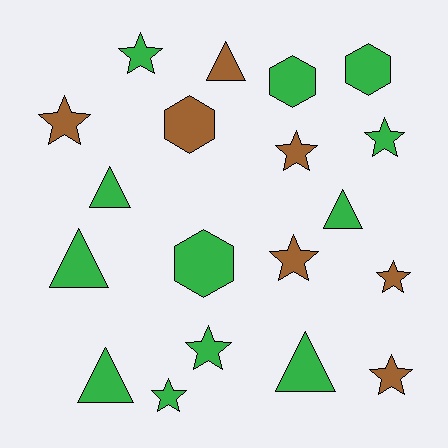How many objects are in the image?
There are 19 objects.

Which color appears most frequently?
Green, with 12 objects.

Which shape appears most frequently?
Star, with 9 objects.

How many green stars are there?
There are 4 green stars.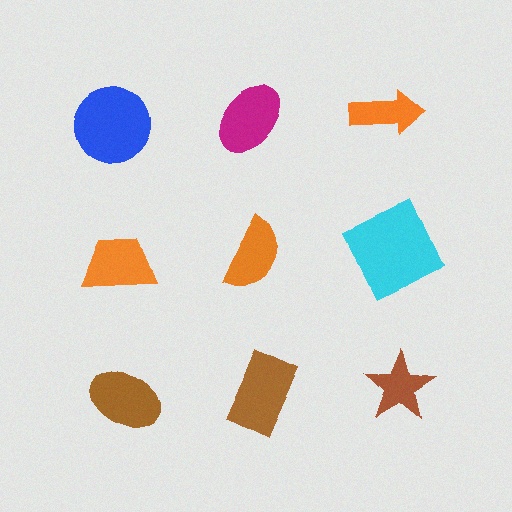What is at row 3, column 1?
A brown ellipse.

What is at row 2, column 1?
An orange trapezoid.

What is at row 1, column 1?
A blue circle.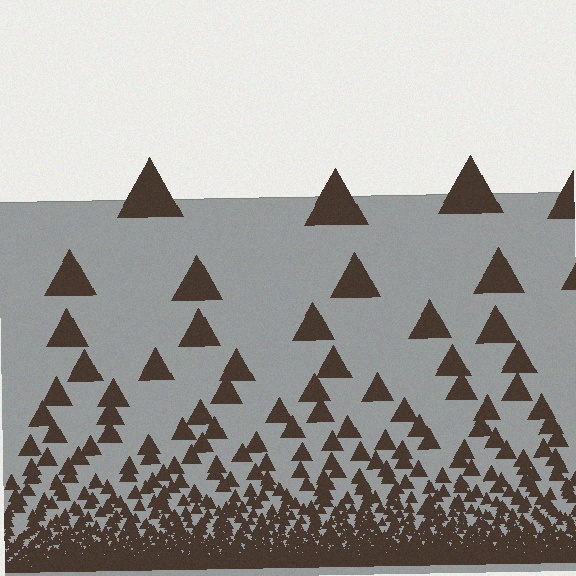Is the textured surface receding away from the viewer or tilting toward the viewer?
The surface appears to tilt toward the viewer. Texture elements get larger and sparser toward the top.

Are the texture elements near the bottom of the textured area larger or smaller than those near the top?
Smaller. The gradient is inverted — elements near the bottom are smaller and denser.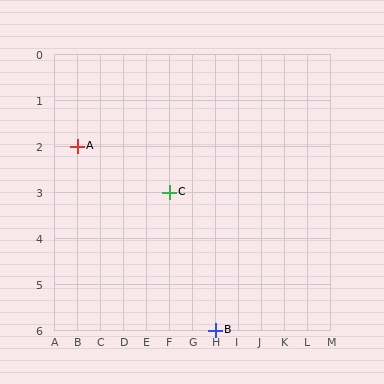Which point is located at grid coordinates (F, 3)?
Point C is at (F, 3).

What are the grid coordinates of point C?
Point C is at grid coordinates (F, 3).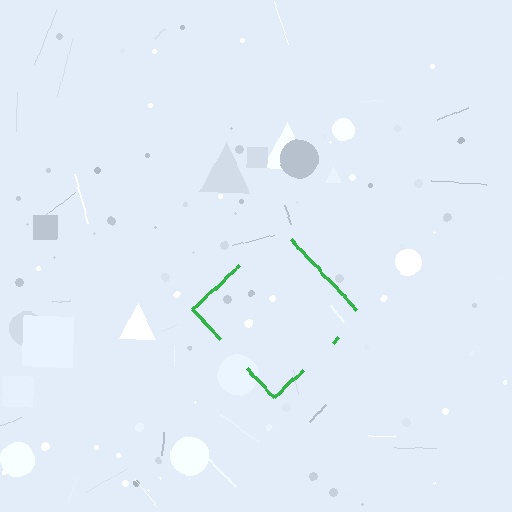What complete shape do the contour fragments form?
The contour fragments form a diamond.